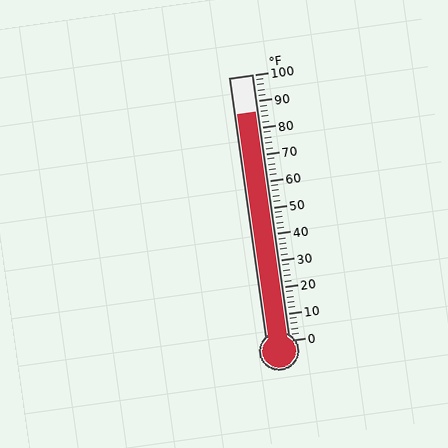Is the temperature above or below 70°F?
The temperature is above 70°F.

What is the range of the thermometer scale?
The thermometer scale ranges from 0°F to 100°F.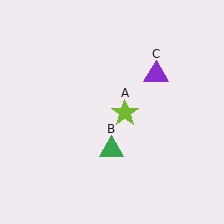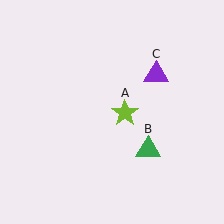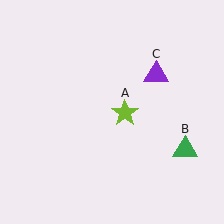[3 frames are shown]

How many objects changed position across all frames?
1 object changed position: green triangle (object B).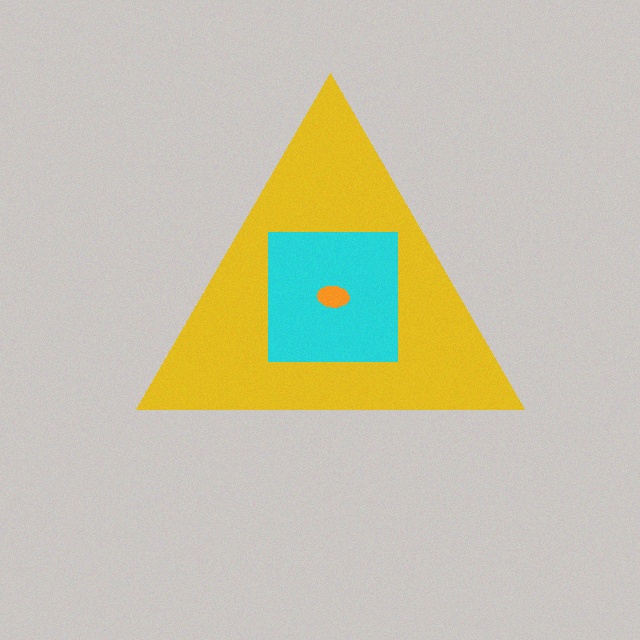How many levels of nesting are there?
3.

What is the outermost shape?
The yellow triangle.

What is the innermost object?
The orange ellipse.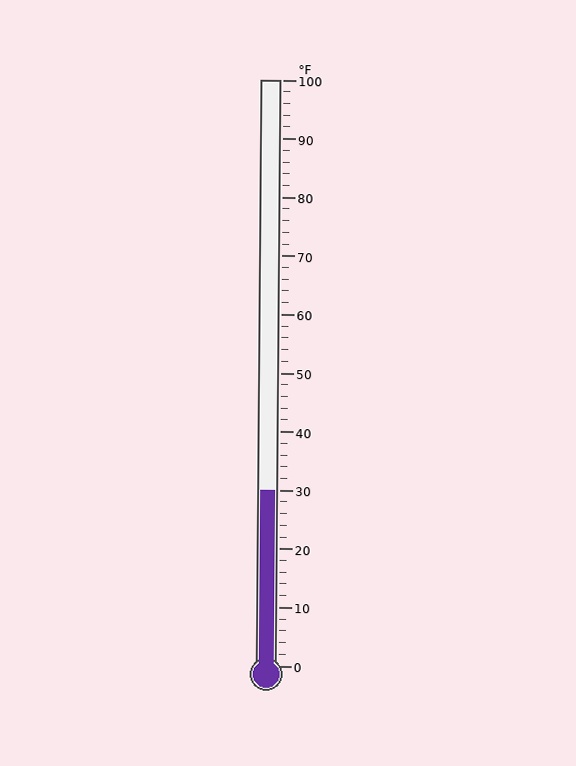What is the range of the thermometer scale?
The thermometer scale ranges from 0°F to 100°F.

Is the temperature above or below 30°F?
The temperature is at 30°F.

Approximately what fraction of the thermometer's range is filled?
The thermometer is filled to approximately 30% of its range.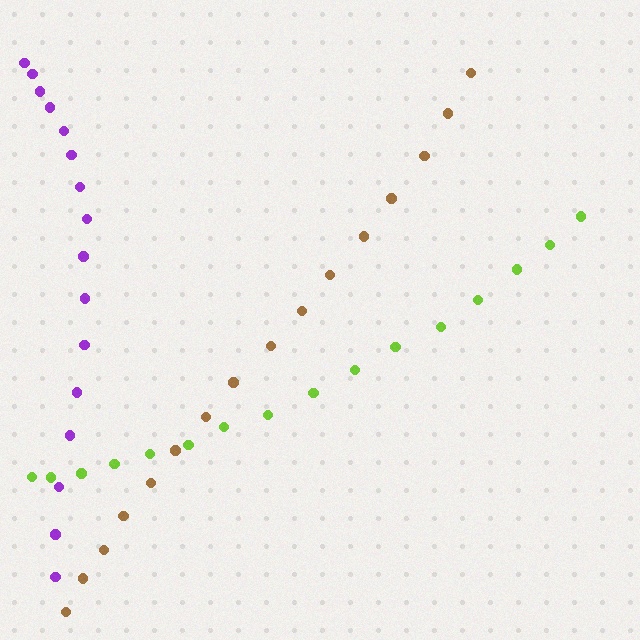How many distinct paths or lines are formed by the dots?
There are 3 distinct paths.